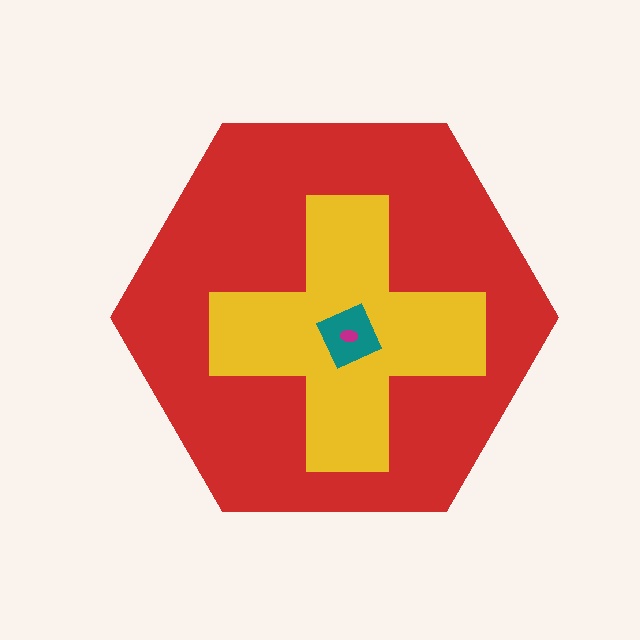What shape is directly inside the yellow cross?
The teal diamond.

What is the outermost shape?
The red hexagon.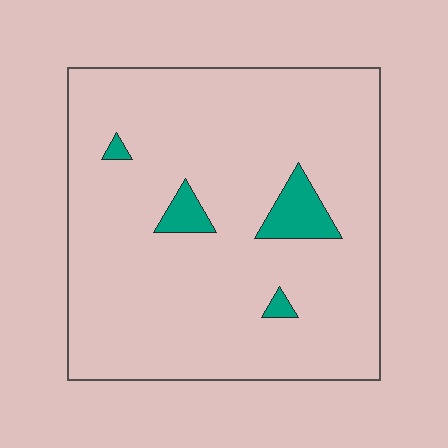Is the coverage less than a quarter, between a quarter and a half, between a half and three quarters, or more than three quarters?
Less than a quarter.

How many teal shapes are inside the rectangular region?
4.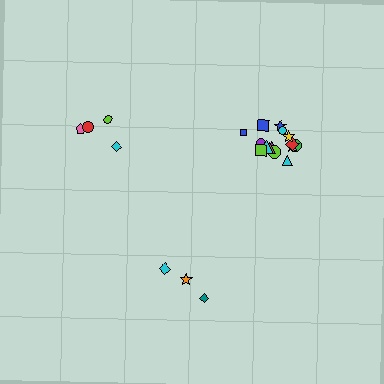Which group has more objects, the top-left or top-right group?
The top-right group.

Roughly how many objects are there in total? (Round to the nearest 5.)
Roughly 20 objects in total.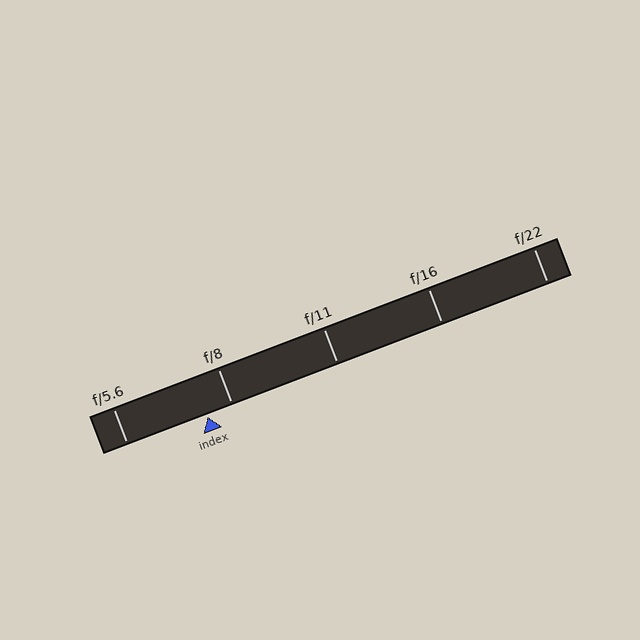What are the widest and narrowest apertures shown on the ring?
The widest aperture shown is f/5.6 and the narrowest is f/22.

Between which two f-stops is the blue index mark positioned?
The index mark is between f/5.6 and f/8.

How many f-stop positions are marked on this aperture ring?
There are 5 f-stop positions marked.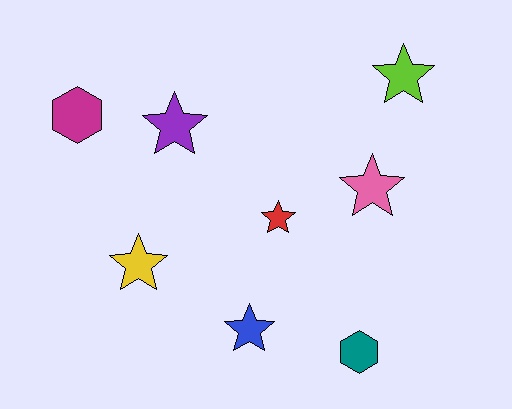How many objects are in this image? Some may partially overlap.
There are 8 objects.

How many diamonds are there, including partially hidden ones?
There are no diamonds.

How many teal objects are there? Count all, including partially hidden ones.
There is 1 teal object.